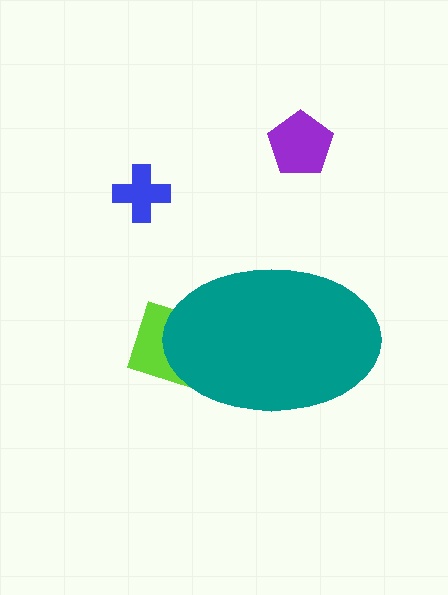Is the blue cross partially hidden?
No, the blue cross is fully visible.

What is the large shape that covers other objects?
A teal ellipse.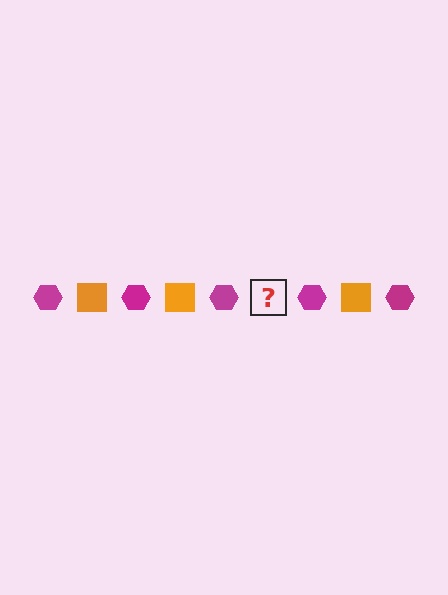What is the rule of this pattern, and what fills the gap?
The rule is that the pattern alternates between magenta hexagon and orange square. The gap should be filled with an orange square.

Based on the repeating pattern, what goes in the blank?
The blank should be an orange square.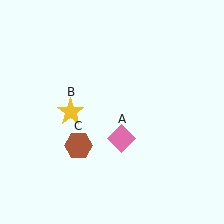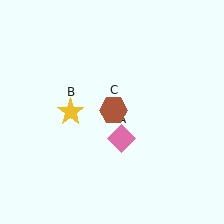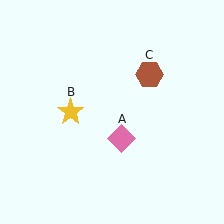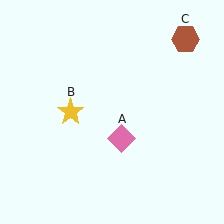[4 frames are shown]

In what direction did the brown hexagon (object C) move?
The brown hexagon (object C) moved up and to the right.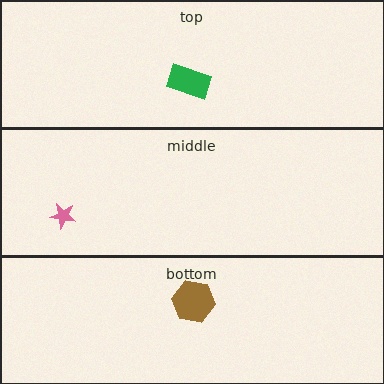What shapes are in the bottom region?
The brown hexagon.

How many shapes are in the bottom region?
1.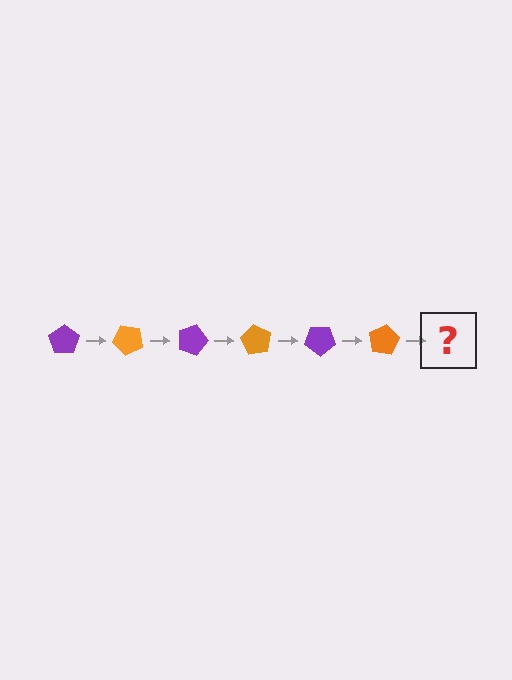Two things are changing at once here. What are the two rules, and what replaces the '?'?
The two rules are that it rotates 45 degrees each step and the color cycles through purple and orange. The '?' should be a purple pentagon, rotated 270 degrees from the start.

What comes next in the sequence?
The next element should be a purple pentagon, rotated 270 degrees from the start.